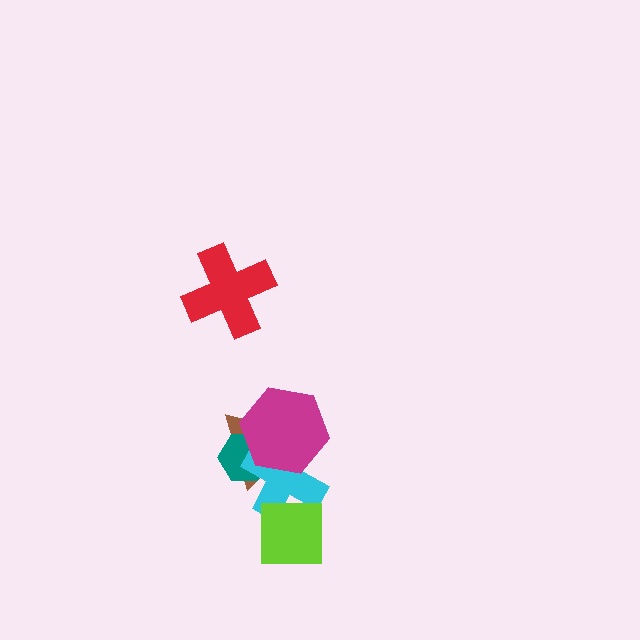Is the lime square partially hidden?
No, no other shape covers it.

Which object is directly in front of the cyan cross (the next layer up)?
The magenta hexagon is directly in front of the cyan cross.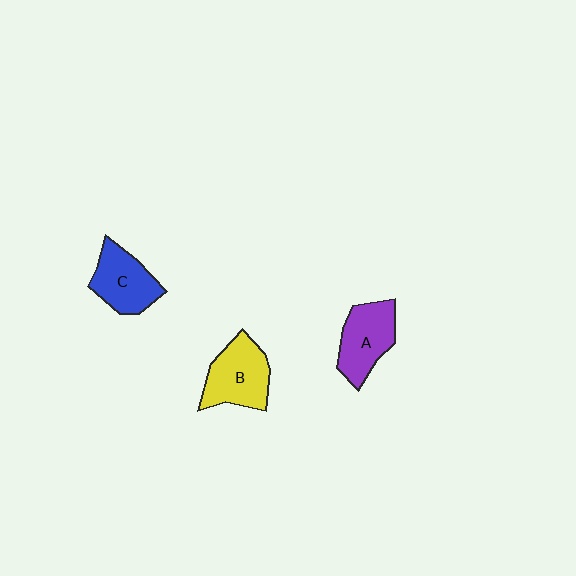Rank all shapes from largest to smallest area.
From largest to smallest: B (yellow), A (purple), C (blue).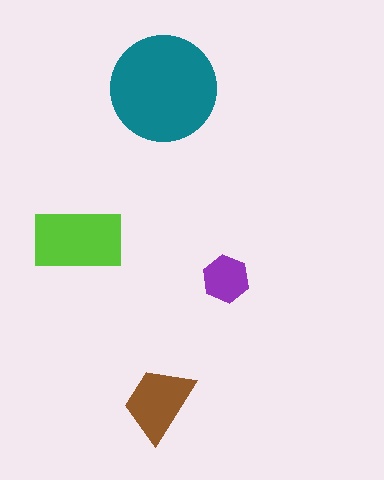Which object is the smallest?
The purple hexagon.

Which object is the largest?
The teal circle.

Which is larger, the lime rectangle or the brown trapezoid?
The lime rectangle.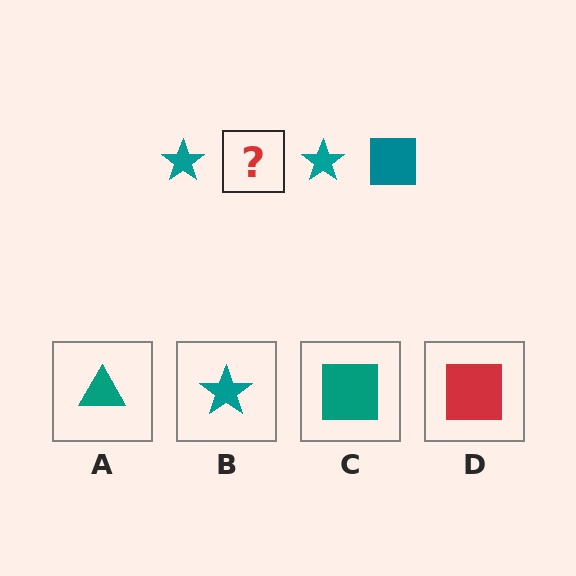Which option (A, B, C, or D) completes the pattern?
C.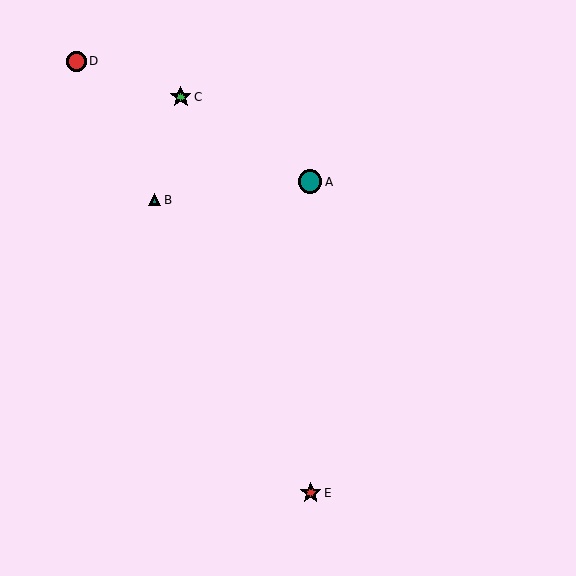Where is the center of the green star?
The center of the green star is at (181, 97).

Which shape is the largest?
The teal circle (labeled A) is the largest.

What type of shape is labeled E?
Shape E is a red star.